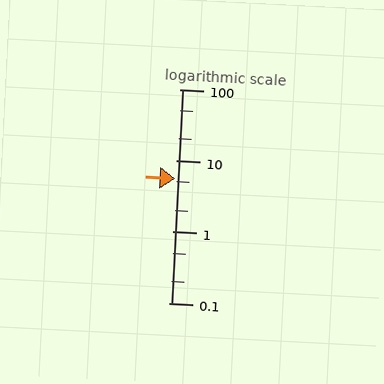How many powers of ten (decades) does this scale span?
The scale spans 3 decades, from 0.1 to 100.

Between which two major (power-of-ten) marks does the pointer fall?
The pointer is between 1 and 10.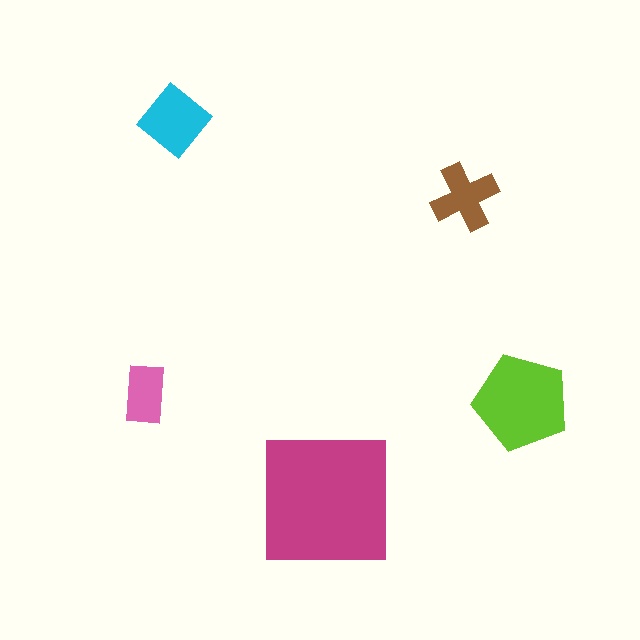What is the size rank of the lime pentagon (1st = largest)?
2nd.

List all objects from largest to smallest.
The magenta square, the lime pentagon, the cyan diamond, the brown cross, the pink rectangle.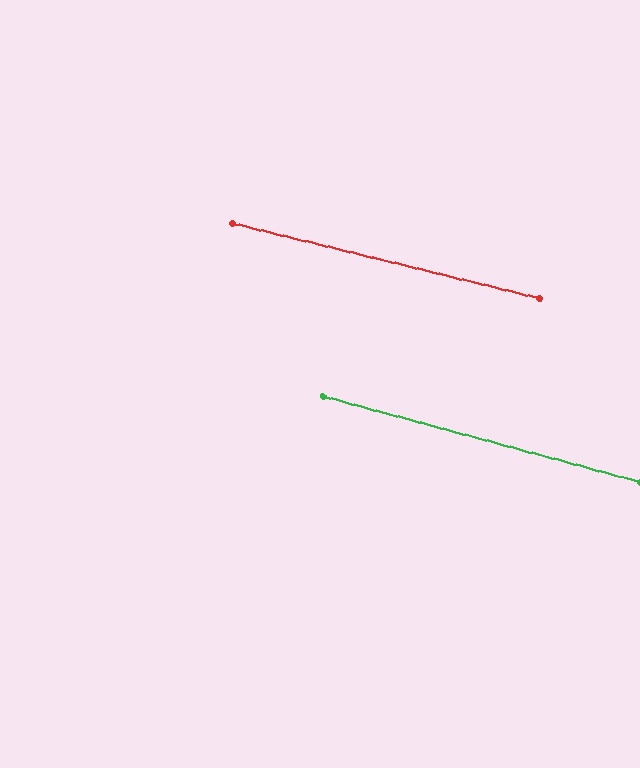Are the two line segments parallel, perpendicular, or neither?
Parallel — their directions differ by only 1.3°.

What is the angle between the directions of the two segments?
Approximately 1 degree.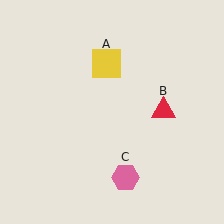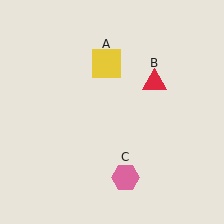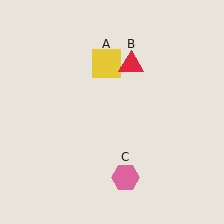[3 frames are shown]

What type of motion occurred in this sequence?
The red triangle (object B) rotated counterclockwise around the center of the scene.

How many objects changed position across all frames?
1 object changed position: red triangle (object B).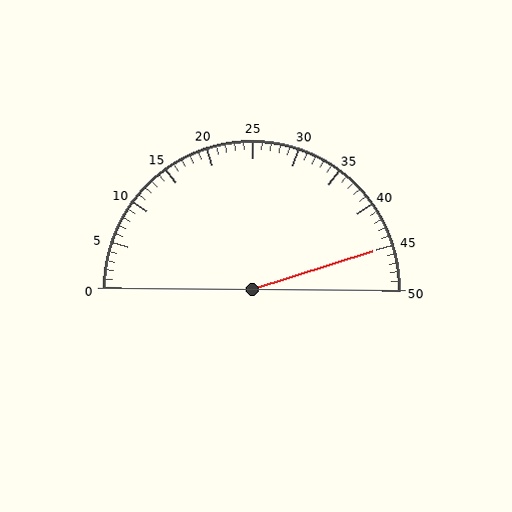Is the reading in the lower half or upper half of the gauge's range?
The reading is in the upper half of the range (0 to 50).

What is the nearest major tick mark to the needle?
The nearest major tick mark is 45.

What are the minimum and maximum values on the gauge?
The gauge ranges from 0 to 50.